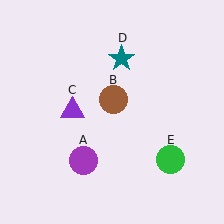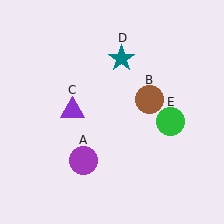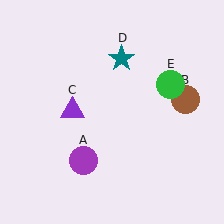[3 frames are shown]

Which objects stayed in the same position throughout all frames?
Purple circle (object A) and purple triangle (object C) and teal star (object D) remained stationary.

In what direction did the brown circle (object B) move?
The brown circle (object B) moved right.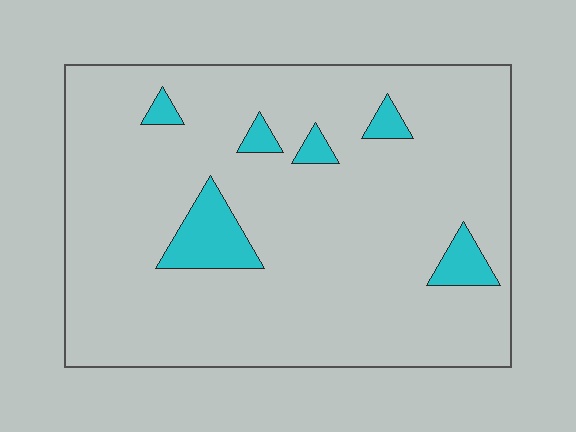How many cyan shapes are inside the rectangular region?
6.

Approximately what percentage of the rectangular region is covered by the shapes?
Approximately 10%.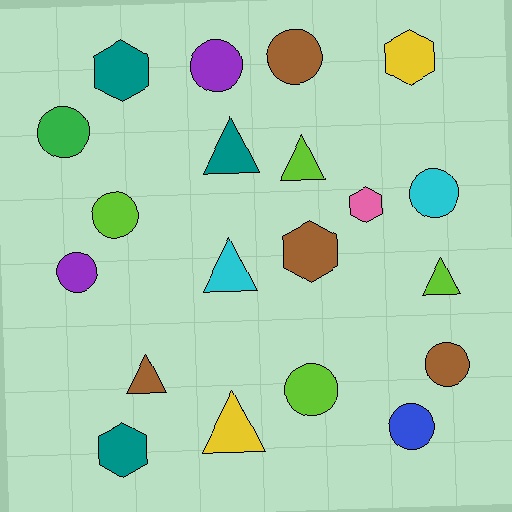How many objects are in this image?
There are 20 objects.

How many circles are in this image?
There are 9 circles.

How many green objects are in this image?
There is 1 green object.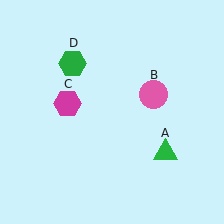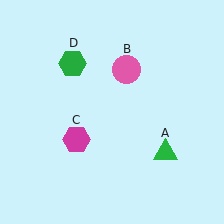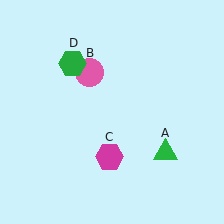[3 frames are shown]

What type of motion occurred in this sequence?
The pink circle (object B), magenta hexagon (object C) rotated counterclockwise around the center of the scene.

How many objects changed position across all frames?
2 objects changed position: pink circle (object B), magenta hexagon (object C).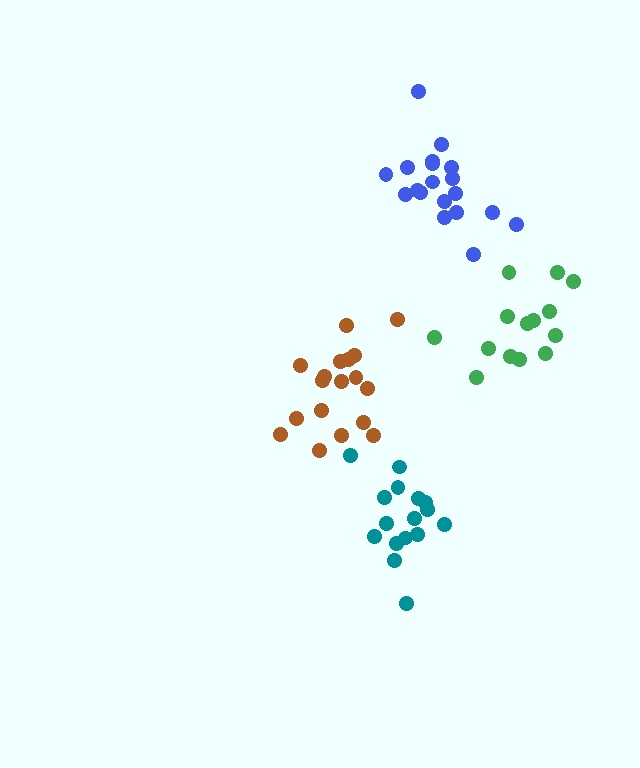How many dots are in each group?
Group 1: 19 dots, Group 2: 18 dots, Group 3: 14 dots, Group 4: 16 dots (67 total).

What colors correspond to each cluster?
The clusters are colored: blue, brown, green, teal.